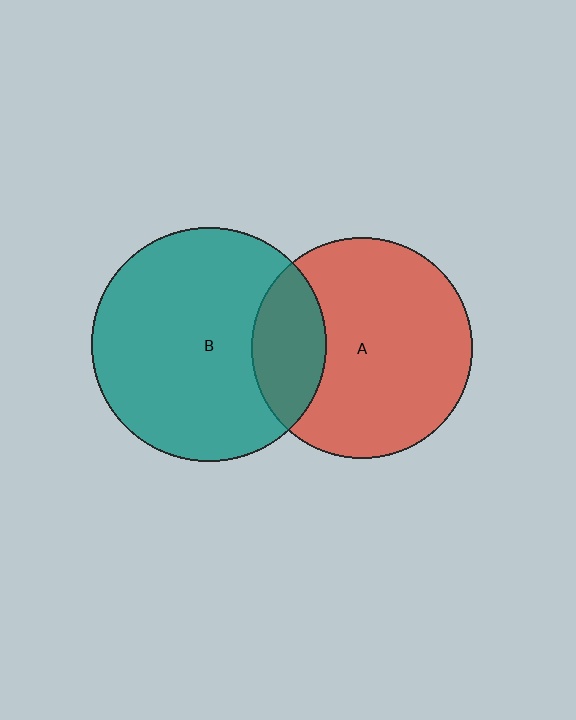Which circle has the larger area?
Circle B (teal).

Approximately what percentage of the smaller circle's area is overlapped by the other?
Approximately 25%.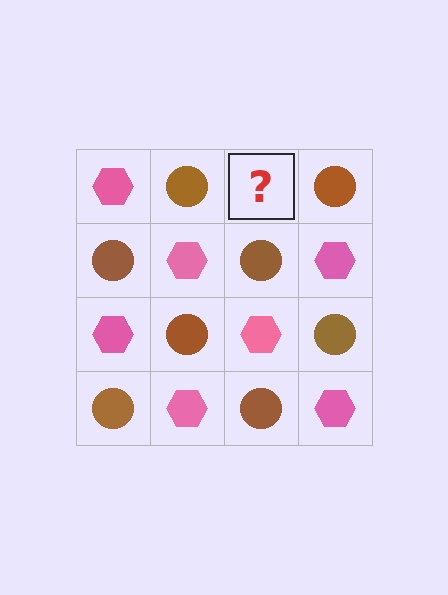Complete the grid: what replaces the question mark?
The question mark should be replaced with a pink hexagon.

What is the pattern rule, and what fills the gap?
The rule is that it alternates pink hexagon and brown circle in a checkerboard pattern. The gap should be filled with a pink hexagon.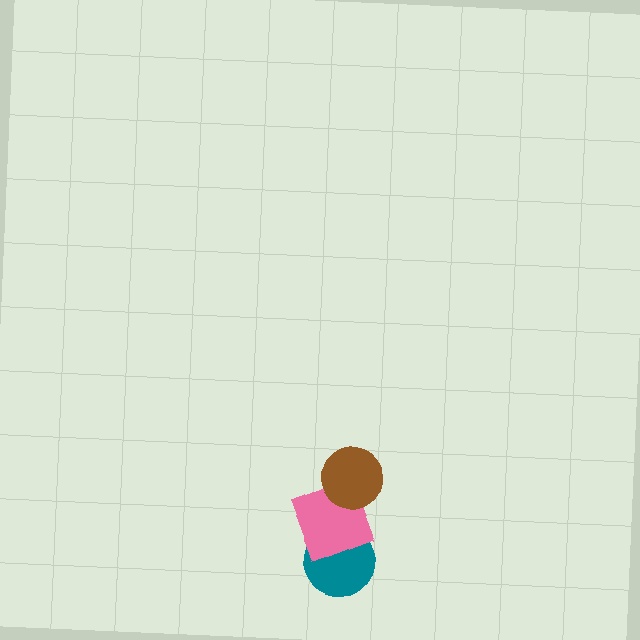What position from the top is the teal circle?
The teal circle is 3rd from the top.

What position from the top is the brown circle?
The brown circle is 1st from the top.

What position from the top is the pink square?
The pink square is 2nd from the top.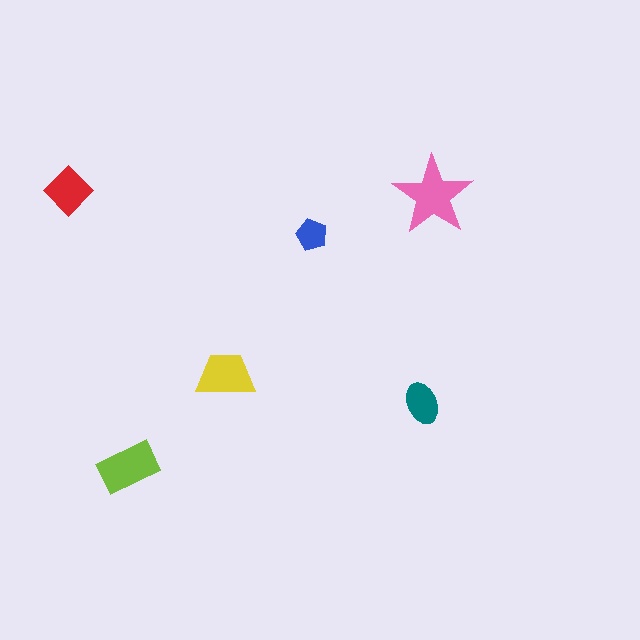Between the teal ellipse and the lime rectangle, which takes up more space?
The lime rectangle.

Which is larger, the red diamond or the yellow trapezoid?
The yellow trapezoid.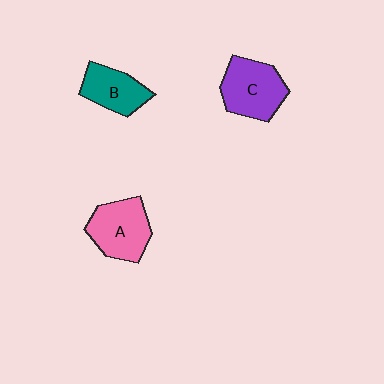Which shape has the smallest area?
Shape B (teal).